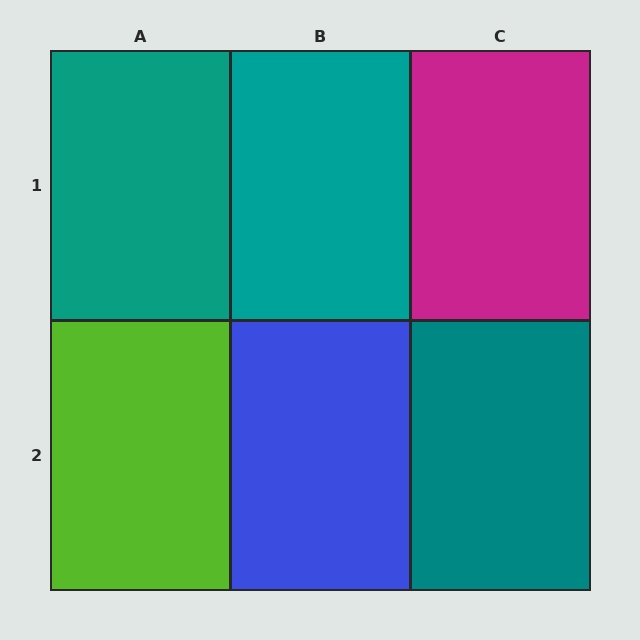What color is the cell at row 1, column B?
Teal.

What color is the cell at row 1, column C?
Magenta.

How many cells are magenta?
1 cell is magenta.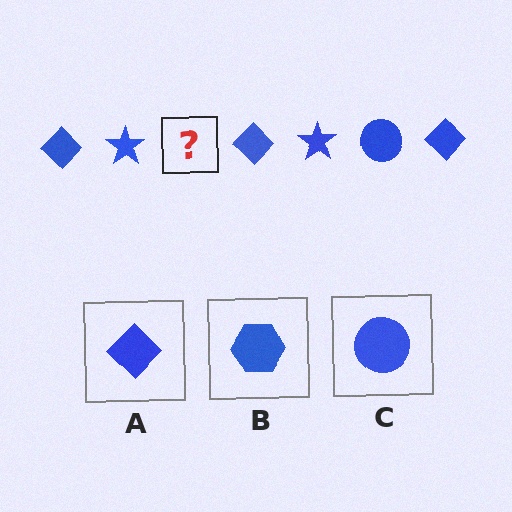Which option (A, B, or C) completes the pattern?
C.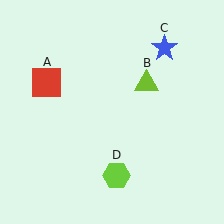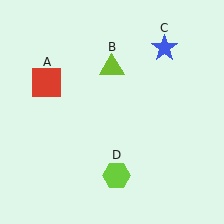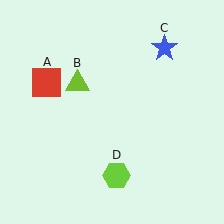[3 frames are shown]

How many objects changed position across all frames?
1 object changed position: lime triangle (object B).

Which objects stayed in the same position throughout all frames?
Red square (object A) and blue star (object C) and lime hexagon (object D) remained stationary.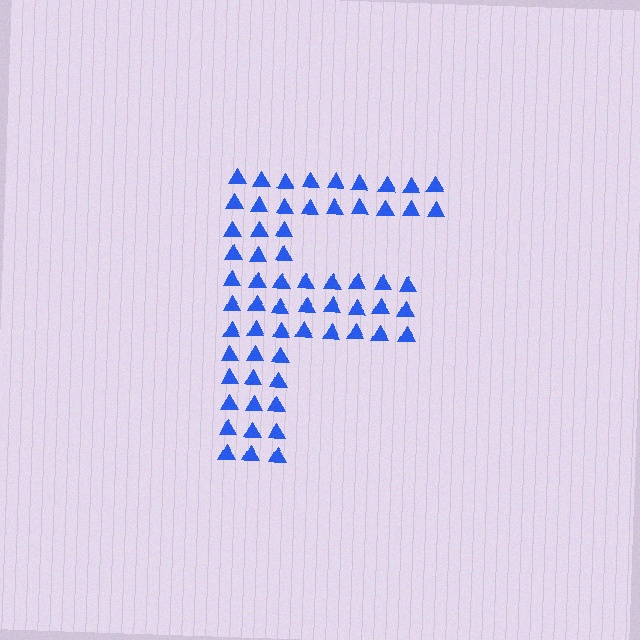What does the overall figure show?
The overall figure shows the letter F.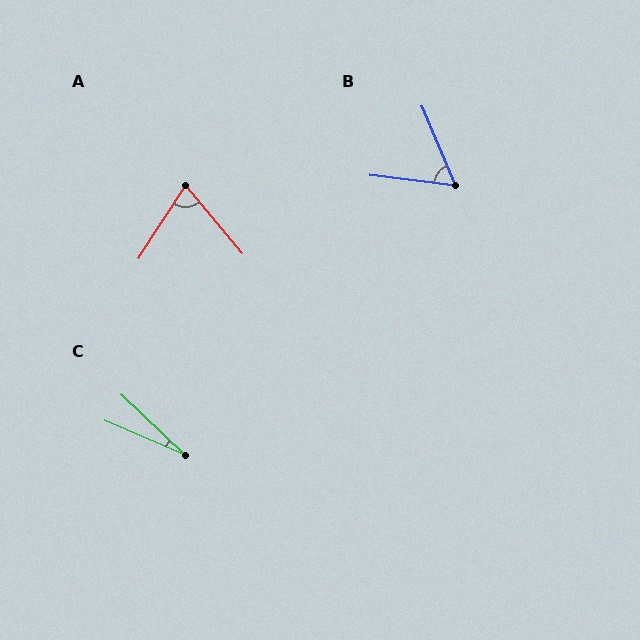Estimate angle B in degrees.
Approximately 60 degrees.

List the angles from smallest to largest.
C (20°), B (60°), A (73°).